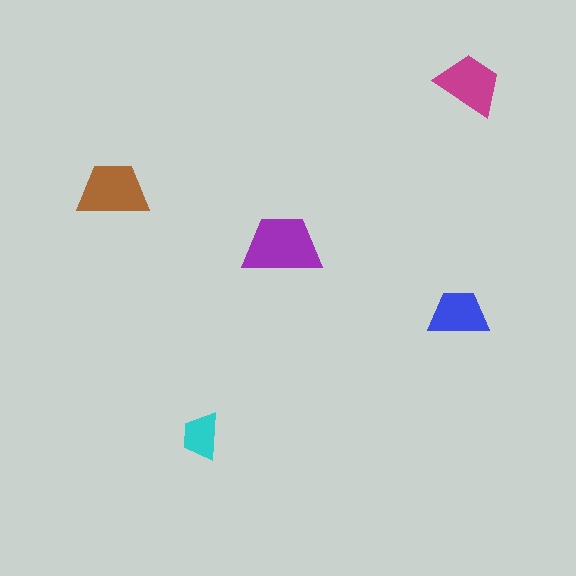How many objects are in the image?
There are 5 objects in the image.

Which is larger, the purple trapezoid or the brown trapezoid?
The purple one.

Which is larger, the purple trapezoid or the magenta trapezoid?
The purple one.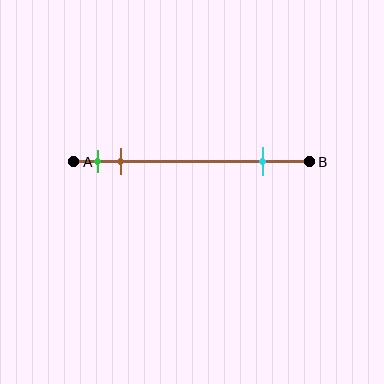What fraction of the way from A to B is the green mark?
The green mark is approximately 10% (0.1) of the way from A to B.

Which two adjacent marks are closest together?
The green and brown marks are the closest adjacent pair.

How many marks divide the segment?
There are 3 marks dividing the segment.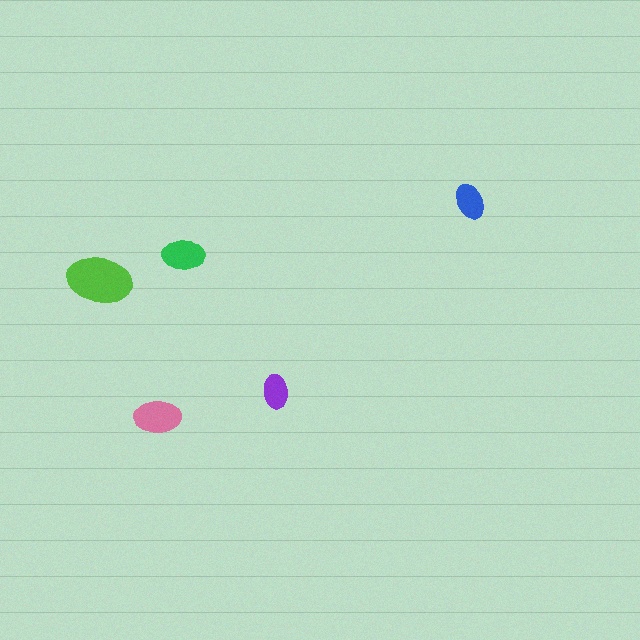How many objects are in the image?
There are 5 objects in the image.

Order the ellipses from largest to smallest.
the lime one, the pink one, the green one, the blue one, the purple one.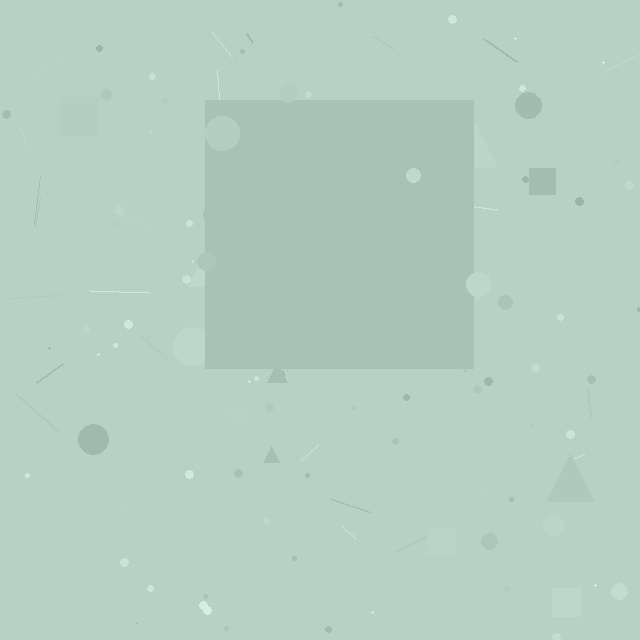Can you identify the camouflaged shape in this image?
The camouflaged shape is a square.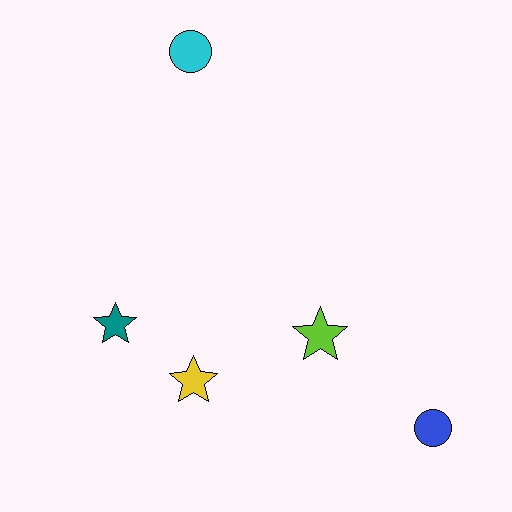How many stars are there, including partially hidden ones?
There are 3 stars.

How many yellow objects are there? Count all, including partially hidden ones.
There is 1 yellow object.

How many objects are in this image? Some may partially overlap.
There are 5 objects.